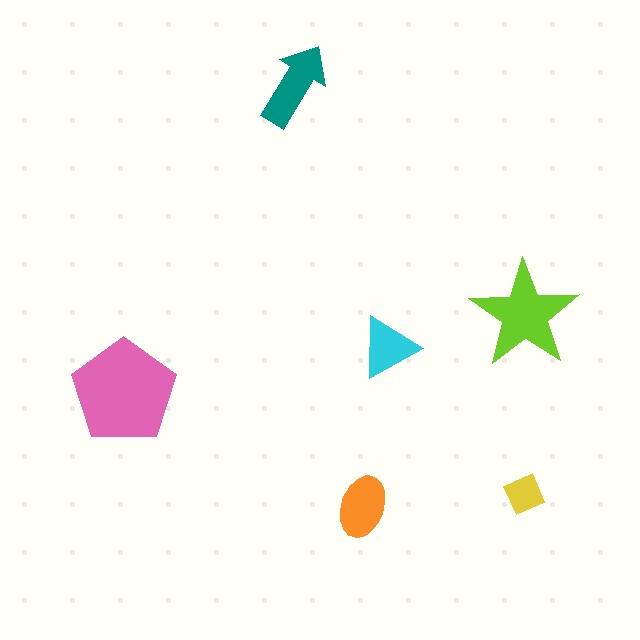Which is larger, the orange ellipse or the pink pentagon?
The pink pentagon.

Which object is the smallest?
The yellow diamond.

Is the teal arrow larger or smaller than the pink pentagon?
Smaller.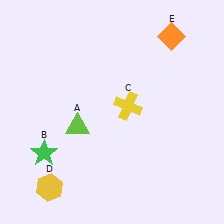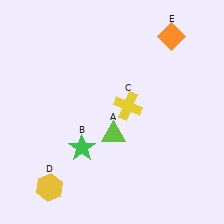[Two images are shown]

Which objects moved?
The objects that moved are: the lime triangle (A), the green star (B).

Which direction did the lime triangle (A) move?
The lime triangle (A) moved right.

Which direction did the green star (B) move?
The green star (B) moved right.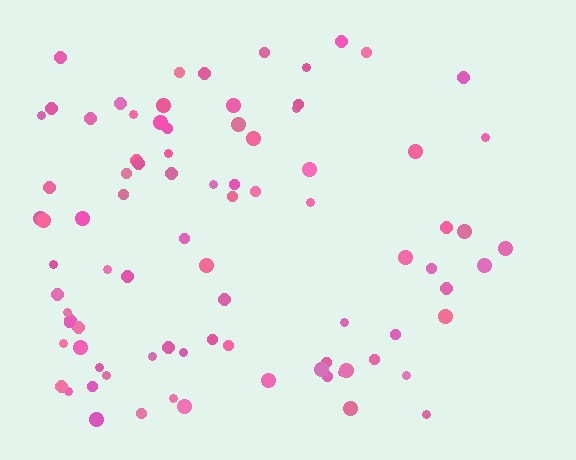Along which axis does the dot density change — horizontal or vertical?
Horizontal.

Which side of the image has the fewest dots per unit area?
The right.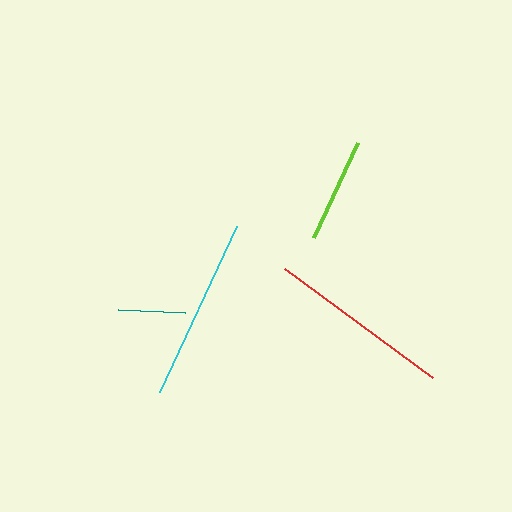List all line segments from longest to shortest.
From longest to shortest: red, cyan, lime, teal.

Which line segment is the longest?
The red line is the longest at approximately 184 pixels.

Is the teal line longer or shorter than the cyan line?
The cyan line is longer than the teal line.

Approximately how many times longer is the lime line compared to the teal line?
The lime line is approximately 1.6 times the length of the teal line.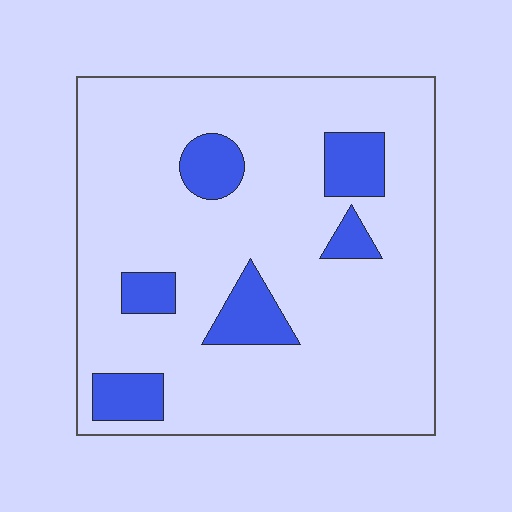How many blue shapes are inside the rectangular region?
6.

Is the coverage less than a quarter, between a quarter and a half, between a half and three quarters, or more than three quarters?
Less than a quarter.